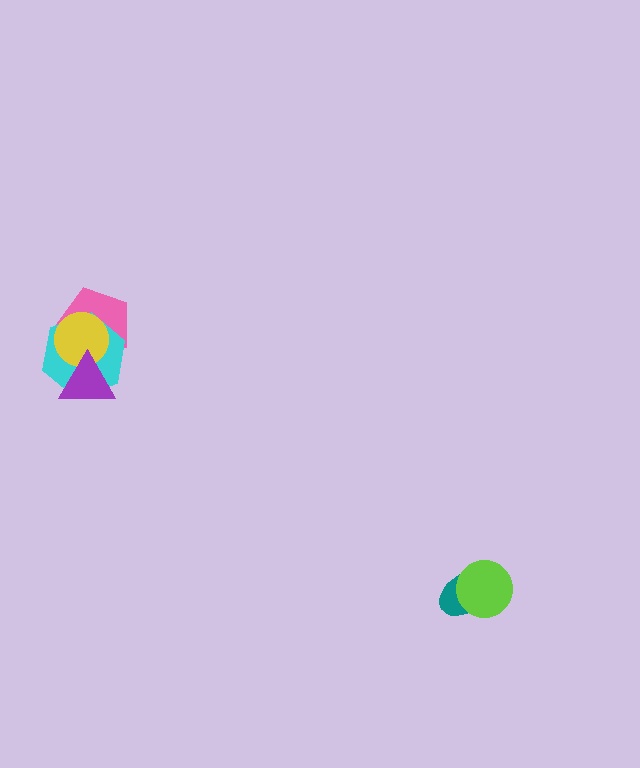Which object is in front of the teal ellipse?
The lime circle is in front of the teal ellipse.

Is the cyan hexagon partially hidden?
Yes, it is partially covered by another shape.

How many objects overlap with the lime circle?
1 object overlaps with the lime circle.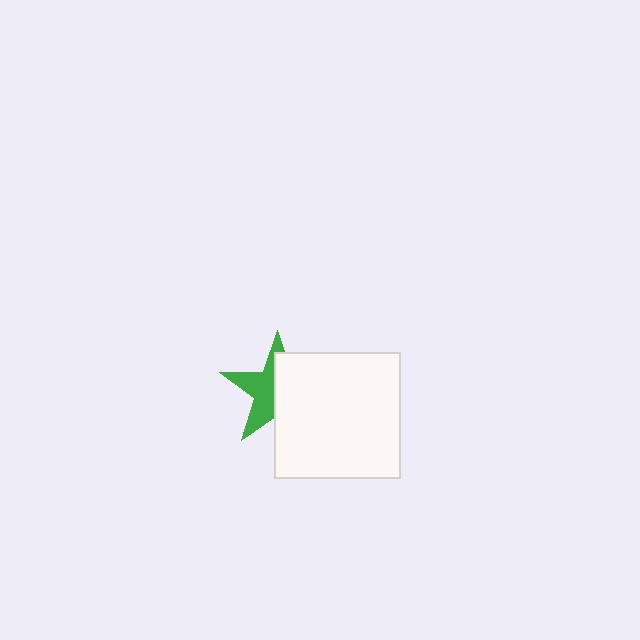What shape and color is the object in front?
The object in front is a white square.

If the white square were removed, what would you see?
You would see the complete green star.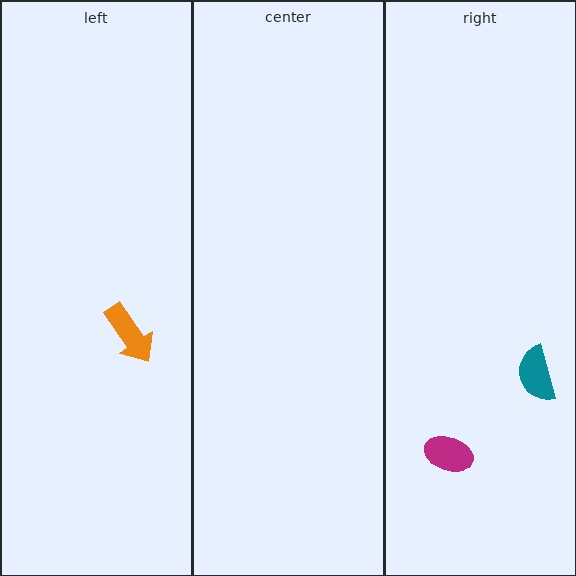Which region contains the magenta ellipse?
The right region.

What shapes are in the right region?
The teal semicircle, the magenta ellipse.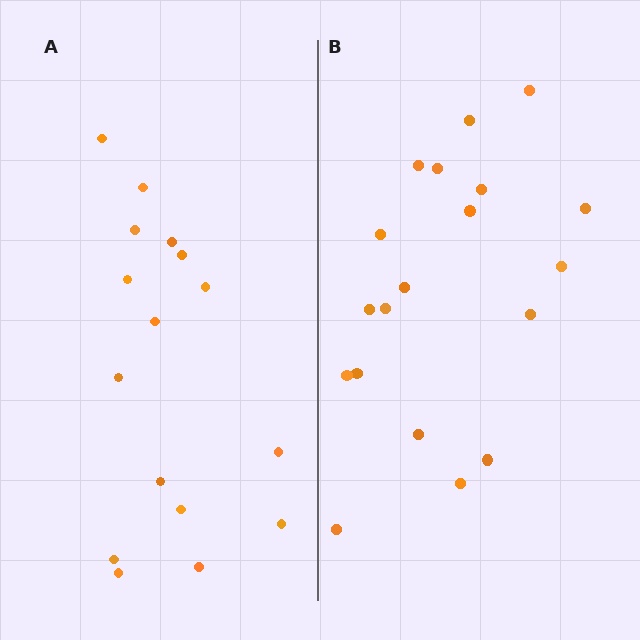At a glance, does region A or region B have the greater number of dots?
Region B (the right region) has more dots.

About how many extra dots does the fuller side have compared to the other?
Region B has just a few more — roughly 2 or 3 more dots than region A.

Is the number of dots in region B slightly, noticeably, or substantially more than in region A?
Region B has only slightly more — the two regions are fairly close. The ratio is roughly 1.2 to 1.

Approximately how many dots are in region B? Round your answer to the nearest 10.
About 20 dots. (The exact count is 19, which rounds to 20.)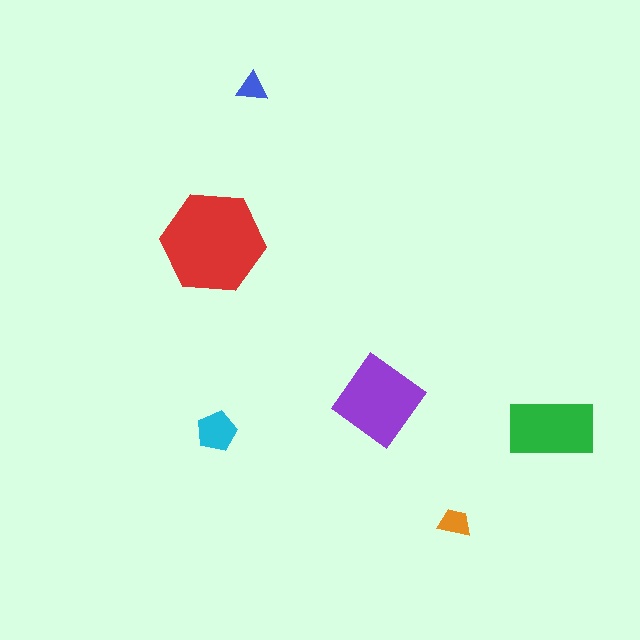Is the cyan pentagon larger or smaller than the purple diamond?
Smaller.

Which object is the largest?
The red hexagon.